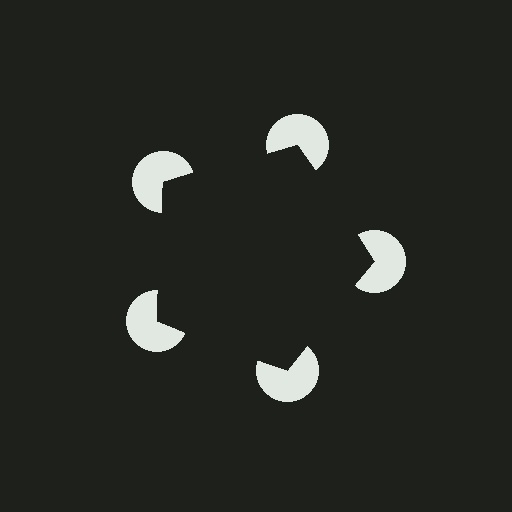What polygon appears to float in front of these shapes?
An illusory pentagon — its edges are inferred from the aligned wedge cuts in the pac-man discs, not physically drawn.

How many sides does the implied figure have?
5 sides.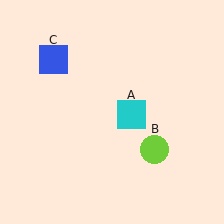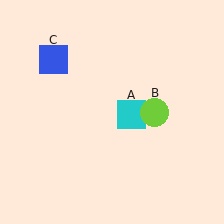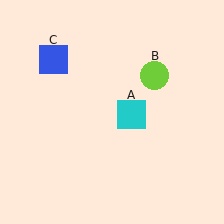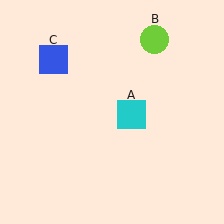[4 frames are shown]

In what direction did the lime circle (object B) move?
The lime circle (object B) moved up.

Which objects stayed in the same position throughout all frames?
Cyan square (object A) and blue square (object C) remained stationary.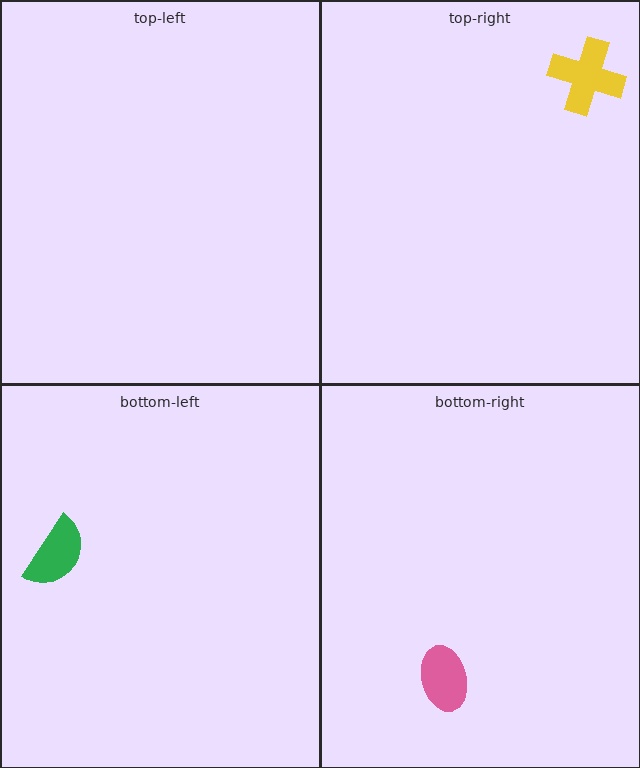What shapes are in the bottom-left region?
The green semicircle.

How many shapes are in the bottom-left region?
1.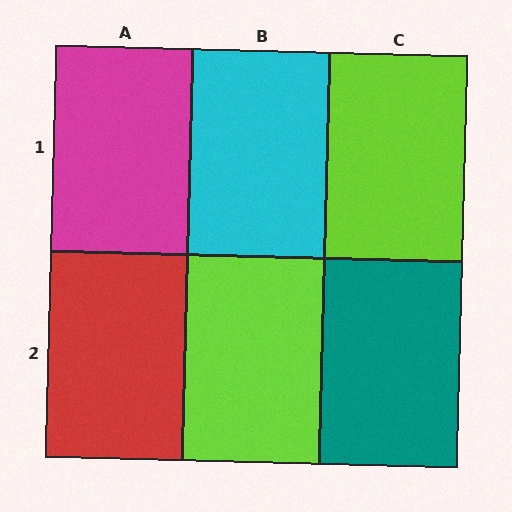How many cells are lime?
2 cells are lime.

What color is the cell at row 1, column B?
Cyan.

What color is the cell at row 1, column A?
Magenta.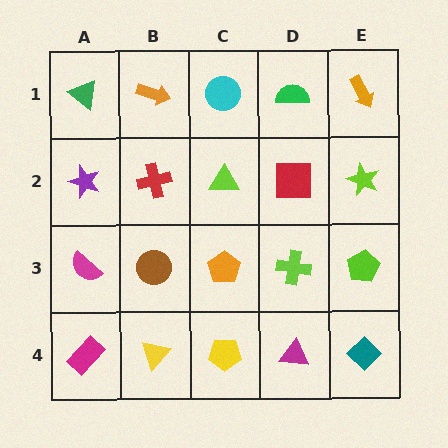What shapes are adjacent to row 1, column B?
A red cross (row 2, column B), a green triangle (row 1, column A), a cyan circle (row 1, column C).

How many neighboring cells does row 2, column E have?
3.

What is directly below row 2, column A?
A magenta semicircle.